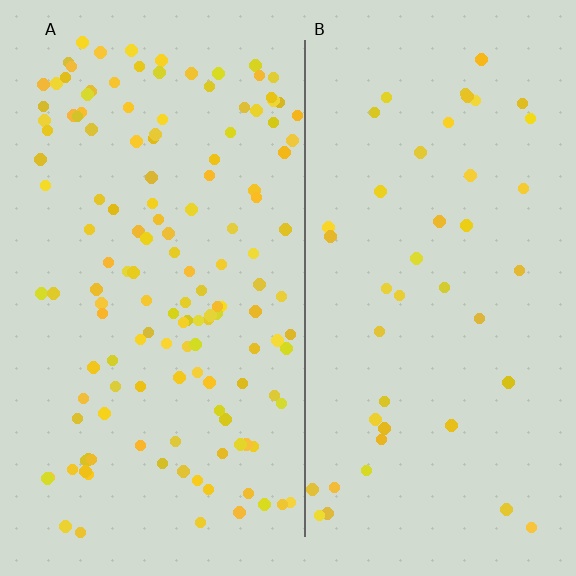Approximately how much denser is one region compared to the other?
Approximately 3.2× — region A over region B.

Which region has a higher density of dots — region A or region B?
A (the left).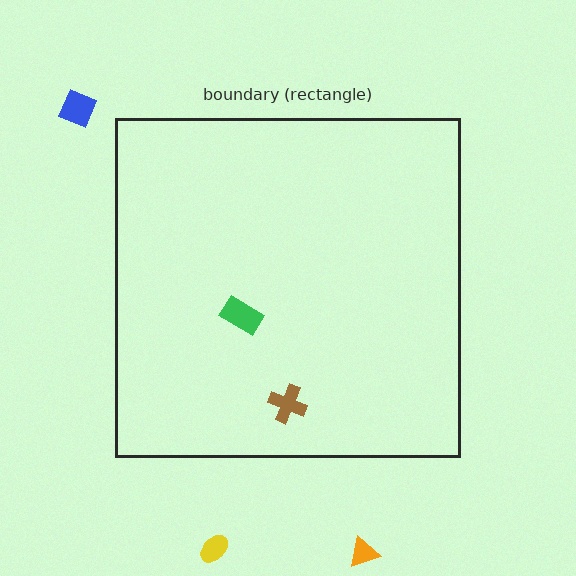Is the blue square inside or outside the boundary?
Outside.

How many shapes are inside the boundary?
2 inside, 3 outside.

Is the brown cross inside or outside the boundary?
Inside.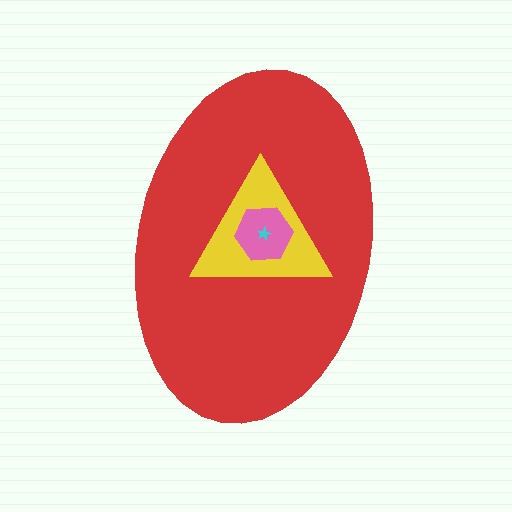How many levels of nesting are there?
4.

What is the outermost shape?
The red ellipse.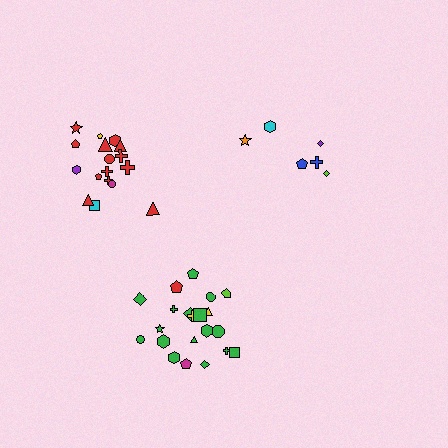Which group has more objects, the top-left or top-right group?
The top-left group.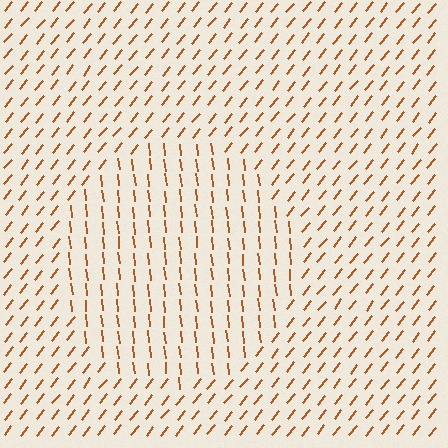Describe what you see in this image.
The image is filled with small brown line segments. A circle region in the image has lines oriented differently from the surrounding lines, creating a visible texture boundary.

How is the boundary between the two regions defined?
The boundary is defined purely by a change in line orientation (approximately 45 degrees difference). All lines are the same color and thickness.